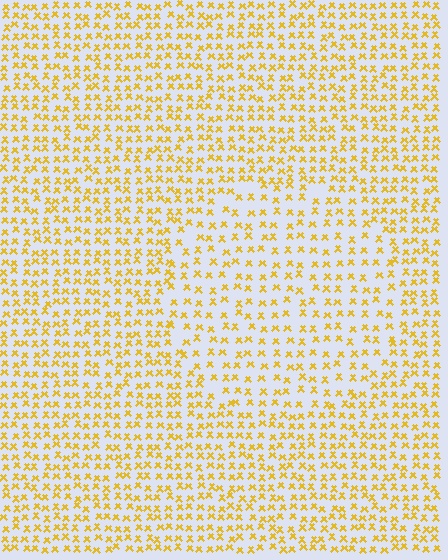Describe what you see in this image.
The image contains small yellow elements arranged at two different densities. A circle-shaped region is visible where the elements are less densely packed than the surrounding area.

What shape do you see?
I see a circle.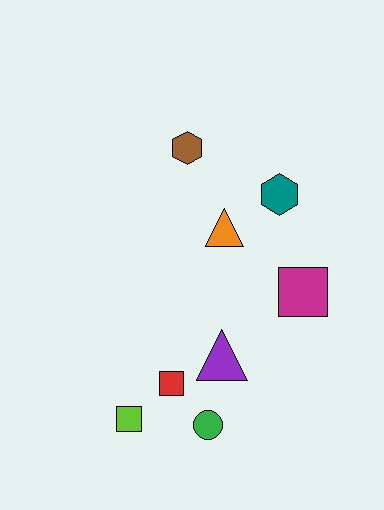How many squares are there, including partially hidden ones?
There are 3 squares.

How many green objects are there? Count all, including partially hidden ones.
There is 1 green object.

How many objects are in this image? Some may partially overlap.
There are 8 objects.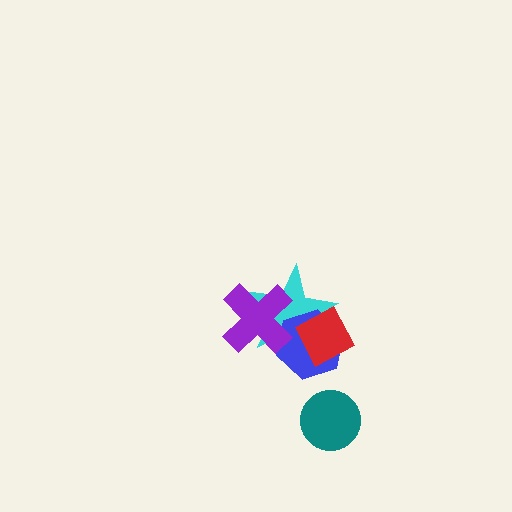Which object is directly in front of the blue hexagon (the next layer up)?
The purple cross is directly in front of the blue hexagon.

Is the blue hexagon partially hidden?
Yes, it is partially covered by another shape.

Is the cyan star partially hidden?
Yes, it is partially covered by another shape.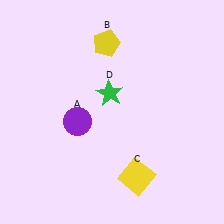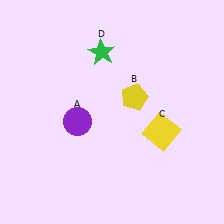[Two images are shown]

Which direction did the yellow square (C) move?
The yellow square (C) moved up.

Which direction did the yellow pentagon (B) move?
The yellow pentagon (B) moved down.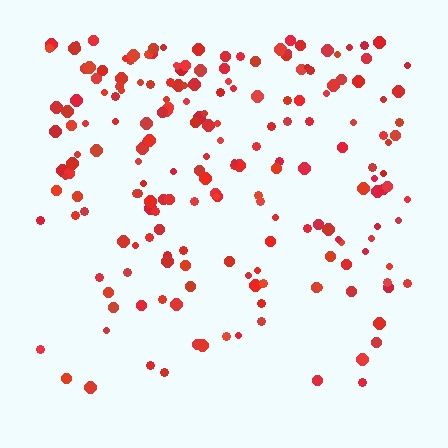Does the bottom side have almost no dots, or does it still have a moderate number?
Still a moderate number, just noticeably fewer than the top.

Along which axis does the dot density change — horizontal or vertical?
Vertical.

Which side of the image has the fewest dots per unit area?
The bottom.